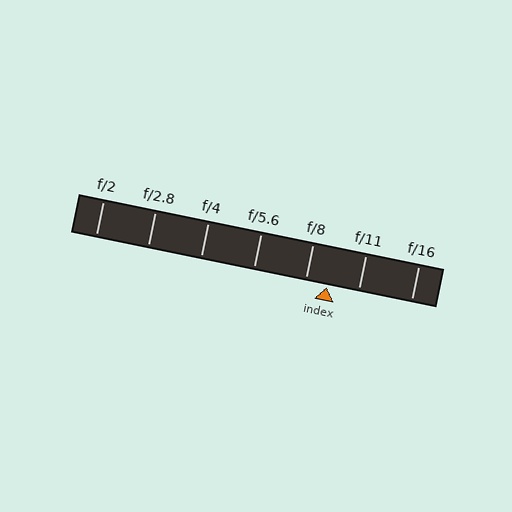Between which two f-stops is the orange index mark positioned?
The index mark is between f/8 and f/11.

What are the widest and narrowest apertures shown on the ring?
The widest aperture shown is f/2 and the narrowest is f/16.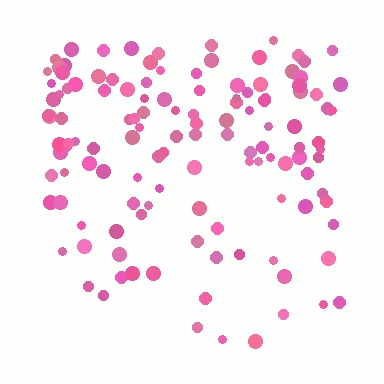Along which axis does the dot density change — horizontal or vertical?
Vertical.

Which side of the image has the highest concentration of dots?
The top.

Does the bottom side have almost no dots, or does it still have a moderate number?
Still a moderate number, just noticeably fewer than the top.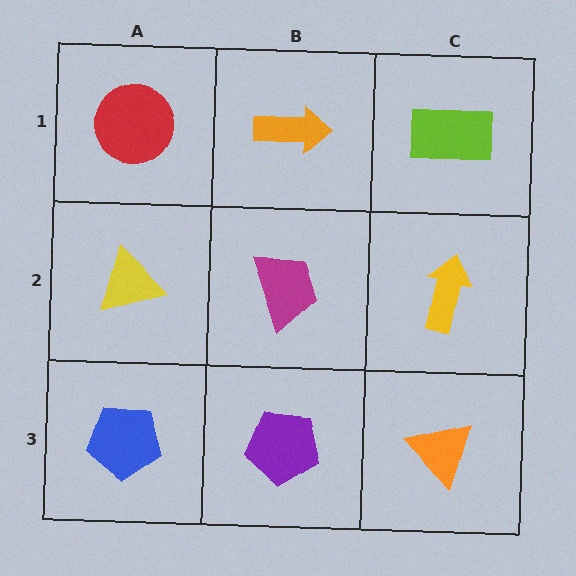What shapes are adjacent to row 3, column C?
A yellow arrow (row 2, column C), a purple pentagon (row 3, column B).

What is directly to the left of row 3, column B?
A blue pentagon.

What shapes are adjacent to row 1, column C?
A yellow arrow (row 2, column C), an orange arrow (row 1, column B).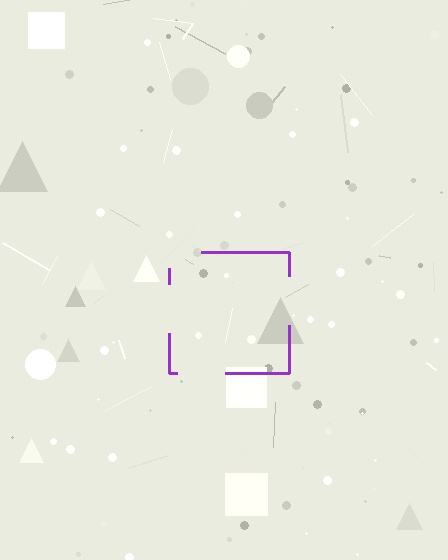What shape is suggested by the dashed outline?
The dashed outline suggests a square.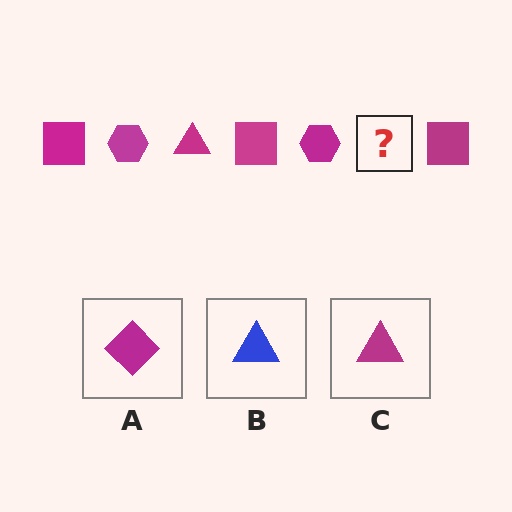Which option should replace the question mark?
Option C.